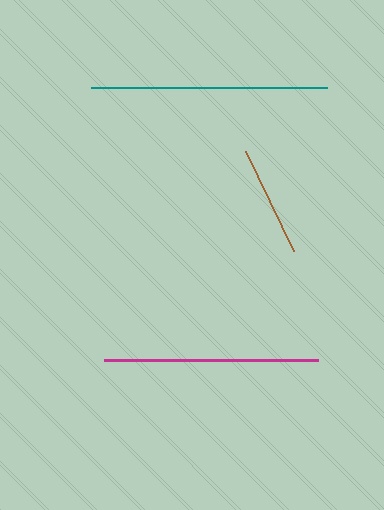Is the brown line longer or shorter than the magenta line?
The magenta line is longer than the brown line.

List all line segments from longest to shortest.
From longest to shortest: teal, magenta, brown.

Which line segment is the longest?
The teal line is the longest at approximately 236 pixels.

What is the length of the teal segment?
The teal segment is approximately 236 pixels long.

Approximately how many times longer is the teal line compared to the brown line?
The teal line is approximately 2.1 times the length of the brown line.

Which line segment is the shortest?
The brown line is the shortest at approximately 111 pixels.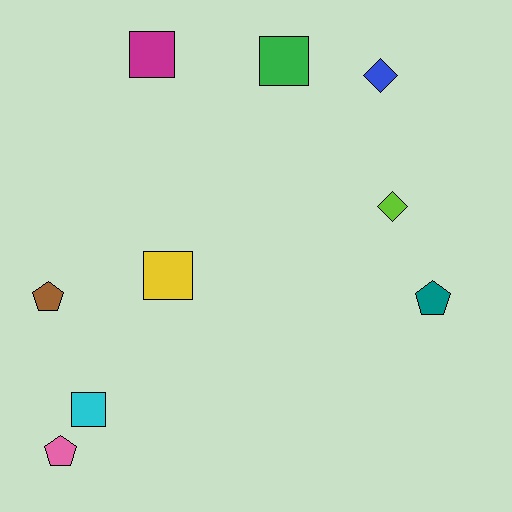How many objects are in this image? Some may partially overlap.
There are 9 objects.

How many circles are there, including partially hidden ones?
There are no circles.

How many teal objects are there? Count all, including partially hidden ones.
There is 1 teal object.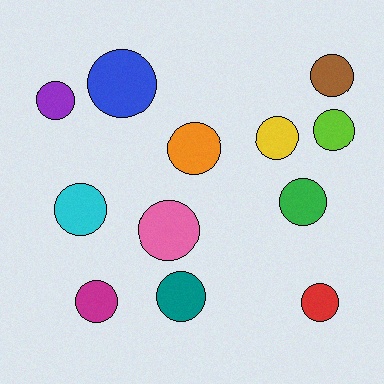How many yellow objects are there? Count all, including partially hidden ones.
There is 1 yellow object.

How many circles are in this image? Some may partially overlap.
There are 12 circles.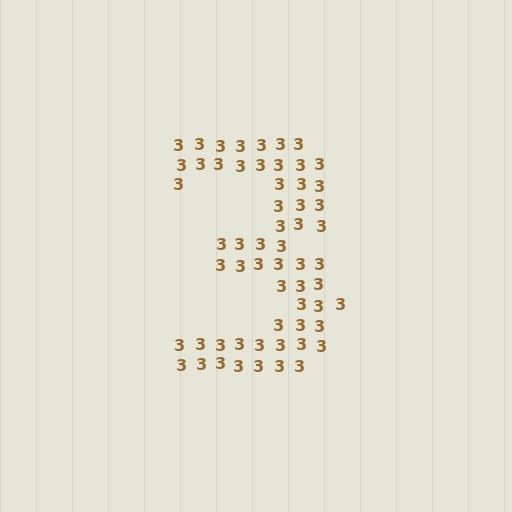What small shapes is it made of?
It is made of small digit 3's.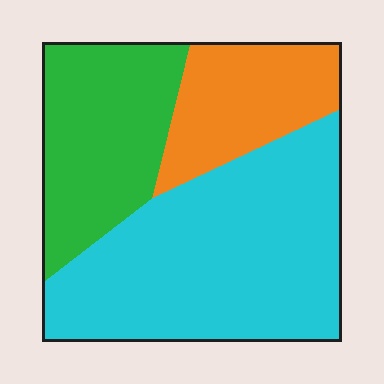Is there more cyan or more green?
Cyan.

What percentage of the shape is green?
Green covers about 30% of the shape.